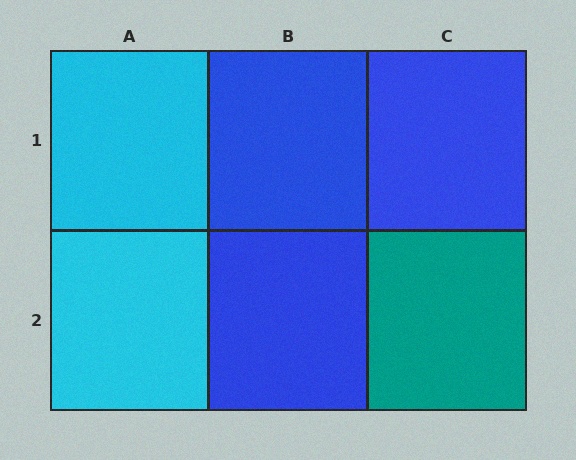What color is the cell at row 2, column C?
Teal.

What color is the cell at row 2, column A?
Cyan.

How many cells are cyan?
2 cells are cyan.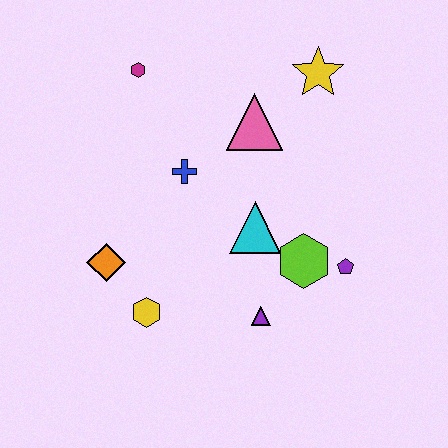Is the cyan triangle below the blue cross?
Yes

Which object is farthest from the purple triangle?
The magenta hexagon is farthest from the purple triangle.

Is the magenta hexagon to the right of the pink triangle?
No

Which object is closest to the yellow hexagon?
The orange diamond is closest to the yellow hexagon.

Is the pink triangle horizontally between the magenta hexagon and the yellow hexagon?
No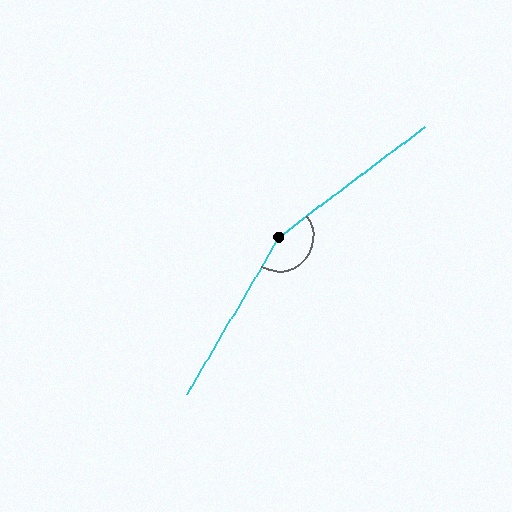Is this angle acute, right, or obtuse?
It is obtuse.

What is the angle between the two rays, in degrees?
Approximately 158 degrees.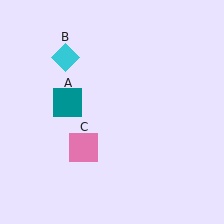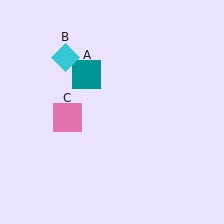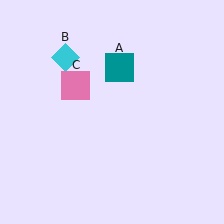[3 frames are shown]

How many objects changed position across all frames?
2 objects changed position: teal square (object A), pink square (object C).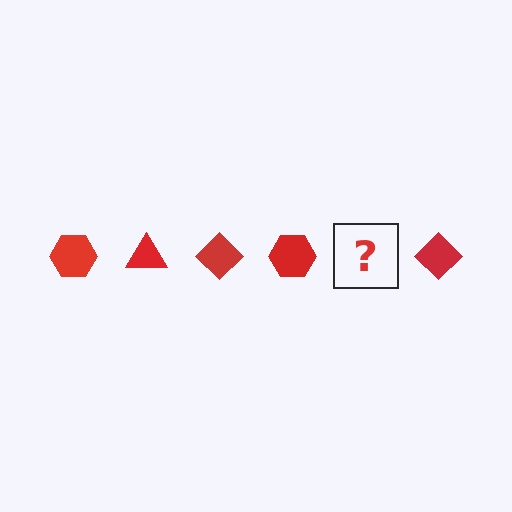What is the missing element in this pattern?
The missing element is a red triangle.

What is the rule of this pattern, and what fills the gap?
The rule is that the pattern cycles through hexagon, triangle, diamond shapes in red. The gap should be filled with a red triangle.